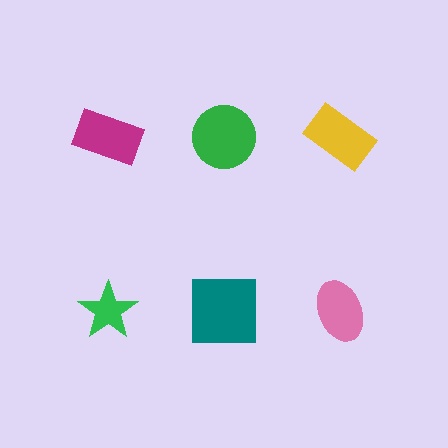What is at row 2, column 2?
A teal square.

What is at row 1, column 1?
A magenta rectangle.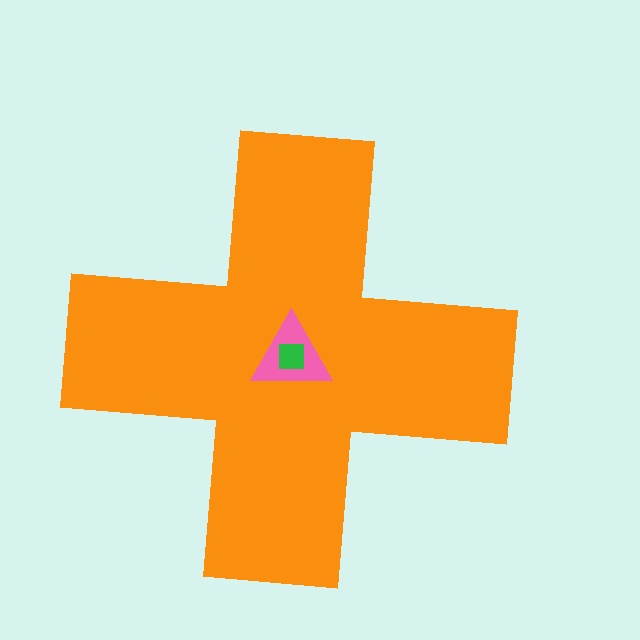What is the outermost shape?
The orange cross.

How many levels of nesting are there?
3.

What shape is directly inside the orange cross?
The pink triangle.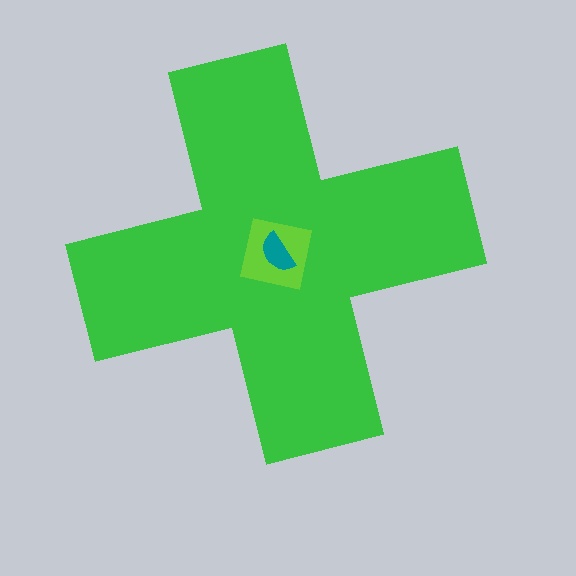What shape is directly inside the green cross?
The lime square.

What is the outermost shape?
The green cross.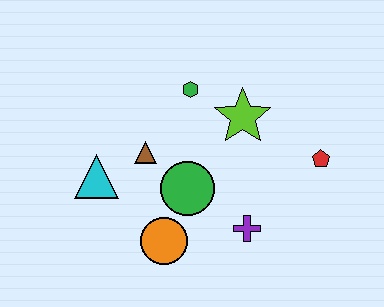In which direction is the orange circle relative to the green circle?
The orange circle is below the green circle.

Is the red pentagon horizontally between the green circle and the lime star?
No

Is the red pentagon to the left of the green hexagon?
No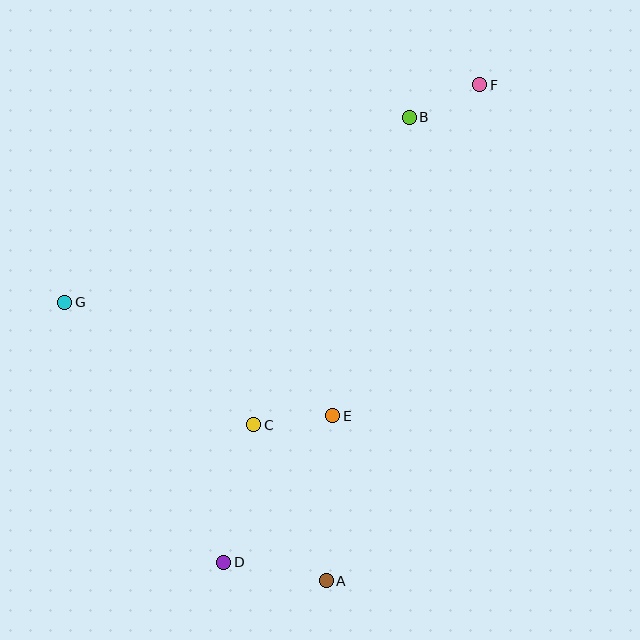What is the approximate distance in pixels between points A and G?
The distance between A and G is approximately 382 pixels.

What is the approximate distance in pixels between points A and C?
The distance between A and C is approximately 172 pixels.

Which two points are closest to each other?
Points B and F are closest to each other.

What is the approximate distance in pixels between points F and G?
The distance between F and G is approximately 469 pixels.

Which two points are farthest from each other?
Points D and F are farthest from each other.